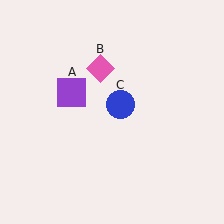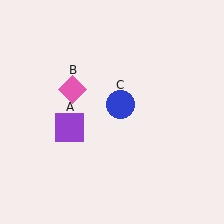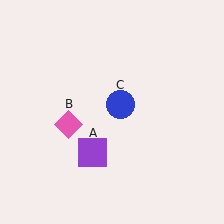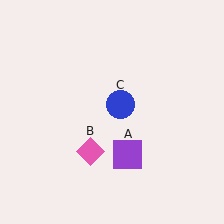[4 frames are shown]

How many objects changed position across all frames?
2 objects changed position: purple square (object A), pink diamond (object B).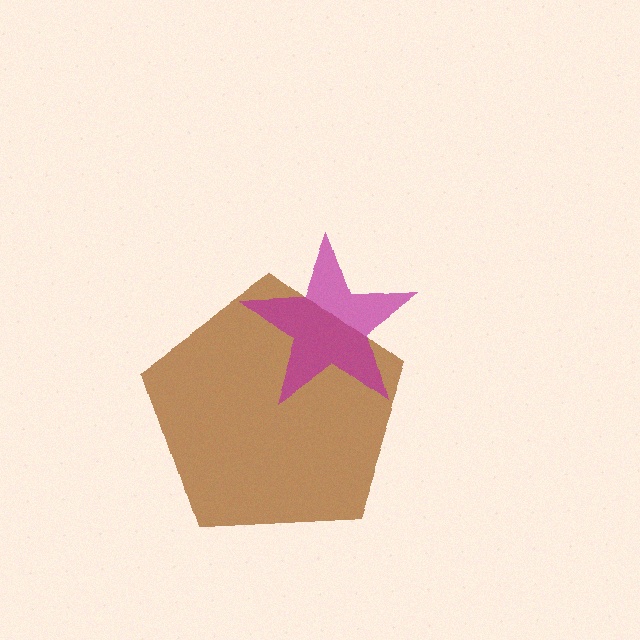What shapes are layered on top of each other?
The layered shapes are: a brown pentagon, a magenta star.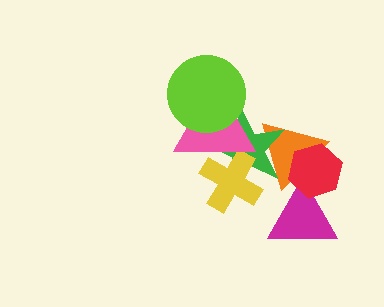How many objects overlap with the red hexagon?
2 objects overlap with the red hexagon.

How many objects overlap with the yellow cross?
2 objects overlap with the yellow cross.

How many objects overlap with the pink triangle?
3 objects overlap with the pink triangle.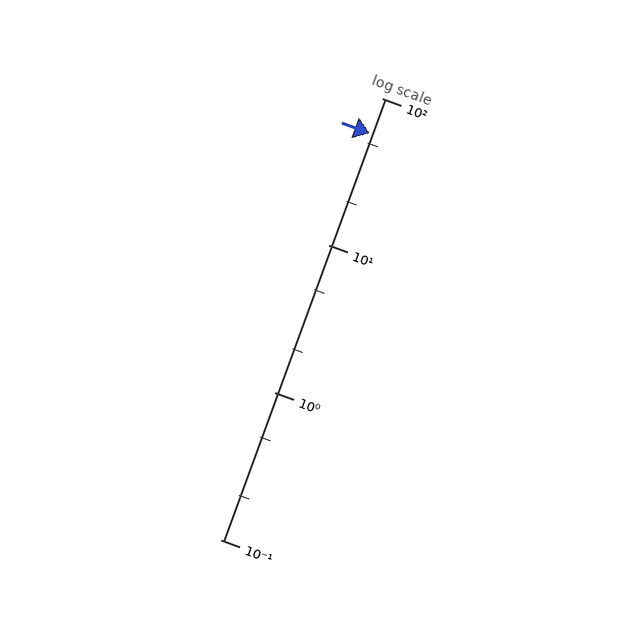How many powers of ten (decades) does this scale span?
The scale spans 3 decades, from 0.1 to 100.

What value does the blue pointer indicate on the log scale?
The pointer indicates approximately 58.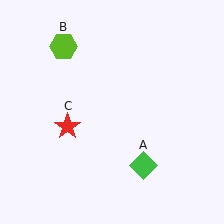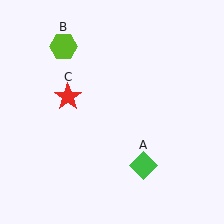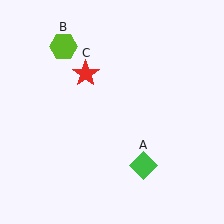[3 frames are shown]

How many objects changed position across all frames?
1 object changed position: red star (object C).